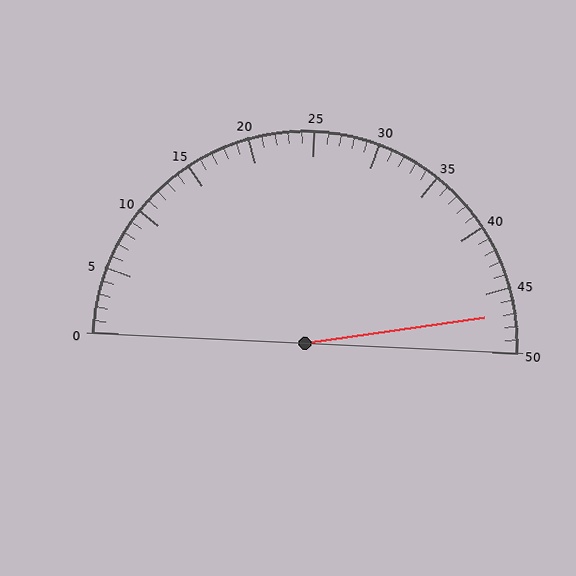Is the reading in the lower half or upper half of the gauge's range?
The reading is in the upper half of the range (0 to 50).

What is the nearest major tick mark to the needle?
The nearest major tick mark is 45.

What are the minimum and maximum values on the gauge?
The gauge ranges from 0 to 50.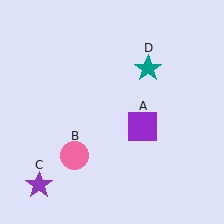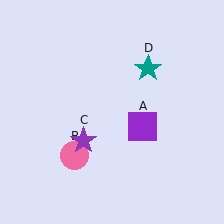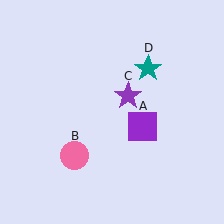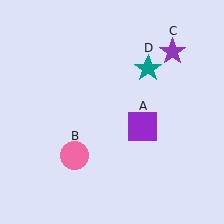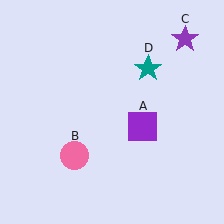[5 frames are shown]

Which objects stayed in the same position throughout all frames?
Purple square (object A) and pink circle (object B) and teal star (object D) remained stationary.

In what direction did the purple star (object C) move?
The purple star (object C) moved up and to the right.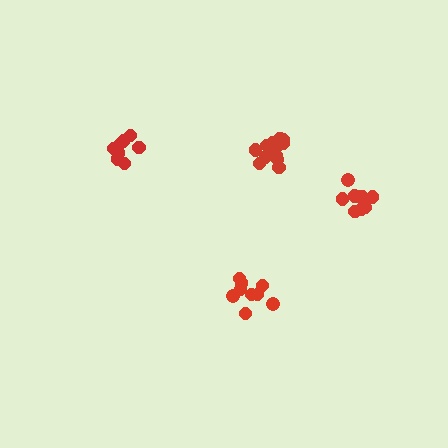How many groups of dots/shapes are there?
There are 4 groups.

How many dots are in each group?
Group 1: 11 dots, Group 2: 13 dots, Group 3: 8 dots, Group 4: 9 dots (41 total).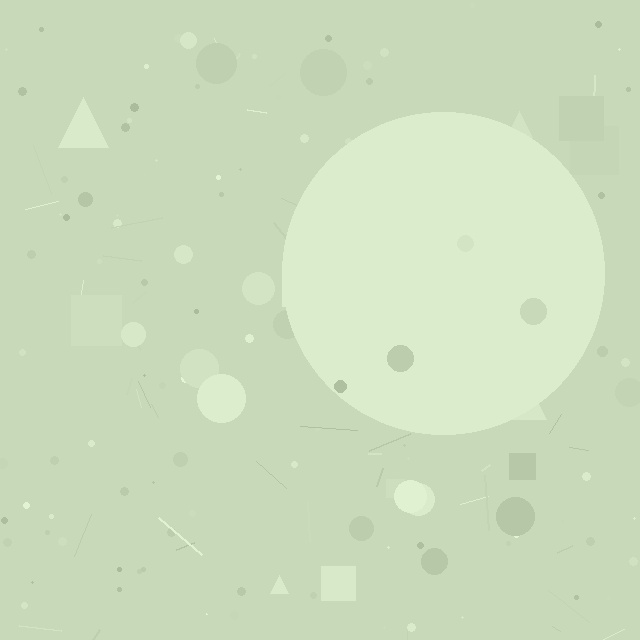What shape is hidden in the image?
A circle is hidden in the image.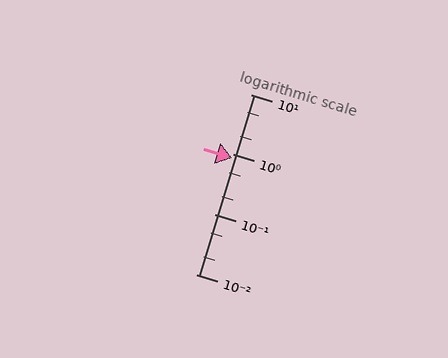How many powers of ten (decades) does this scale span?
The scale spans 3 decades, from 0.01 to 10.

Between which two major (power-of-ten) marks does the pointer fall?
The pointer is between 0.1 and 1.